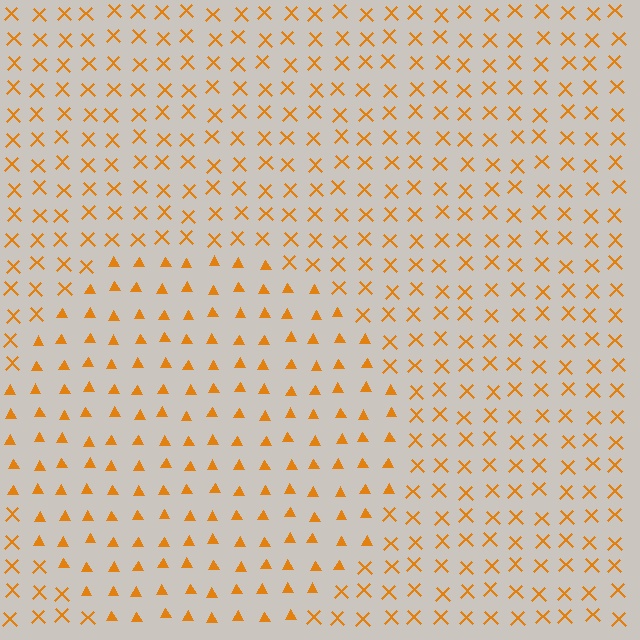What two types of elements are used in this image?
The image uses triangles inside the circle region and X marks outside it.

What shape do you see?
I see a circle.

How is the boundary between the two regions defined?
The boundary is defined by a change in element shape: triangles inside vs. X marks outside. All elements share the same color and spacing.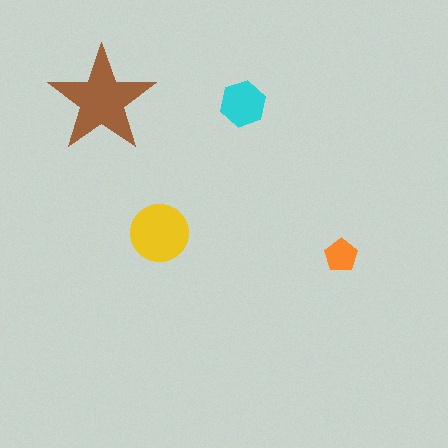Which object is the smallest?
The orange pentagon.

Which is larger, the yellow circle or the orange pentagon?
The yellow circle.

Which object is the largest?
The brown star.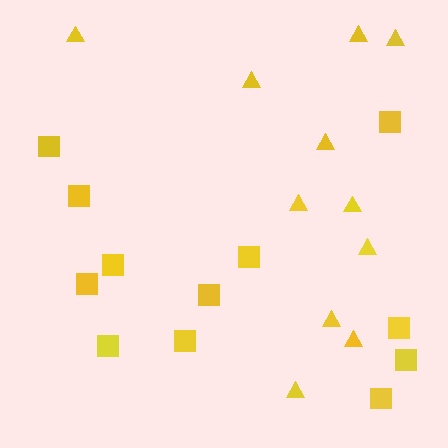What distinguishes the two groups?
There are 2 groups: one group of squares (12) and one group of triangles (11).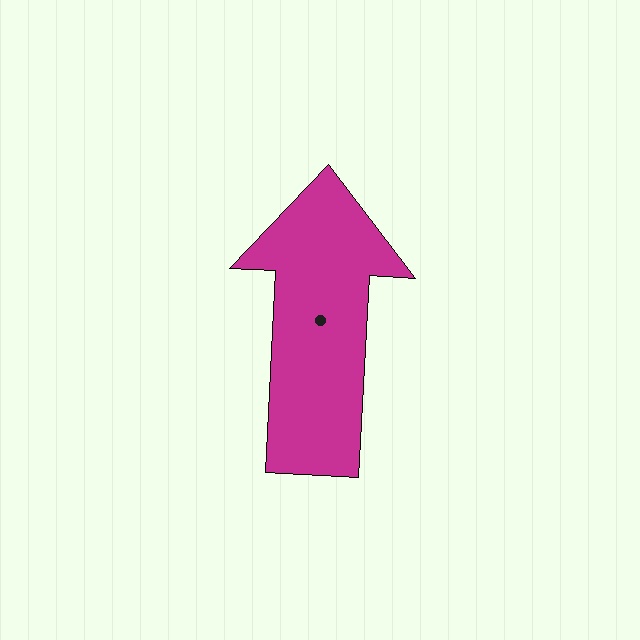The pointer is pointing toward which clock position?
Roughly 12 o'clock.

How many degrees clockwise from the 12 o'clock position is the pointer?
Approximately 3 degrees.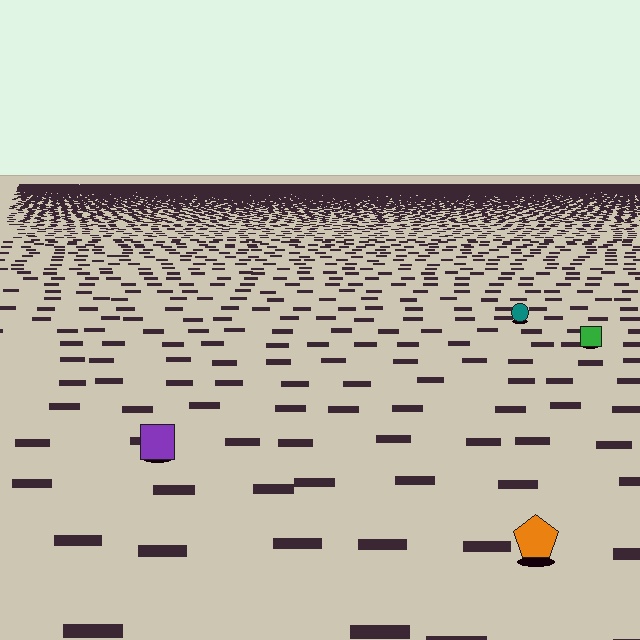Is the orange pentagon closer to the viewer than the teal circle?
Yes. The orange pentagon is closer — you can tell from the texture gradient: the ground texture is coarser near it.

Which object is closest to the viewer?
The orange pentagon is closest. The texture marks near it are larger and more spread out.